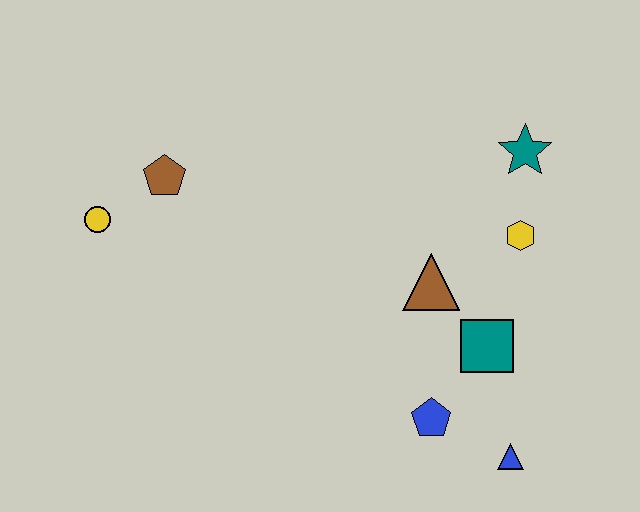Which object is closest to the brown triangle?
The teal square is closest to the brown triangle.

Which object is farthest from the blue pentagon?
The yellow circle is farthest from the blue pentagon.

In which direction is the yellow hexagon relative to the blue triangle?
The yellow hexagon is above the blue triangle.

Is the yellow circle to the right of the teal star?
No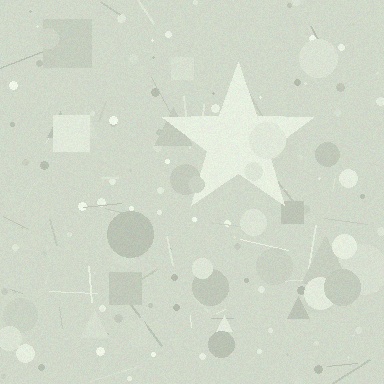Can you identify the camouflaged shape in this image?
The camouflaged shape is a star.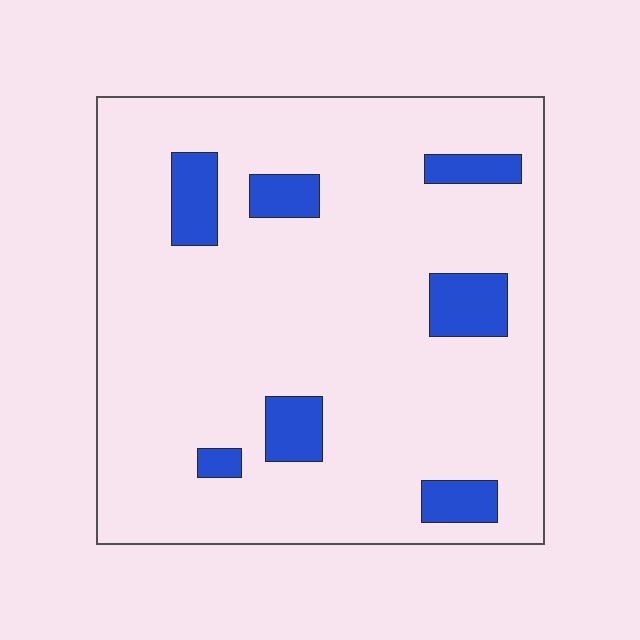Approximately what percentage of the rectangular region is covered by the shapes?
Approximately 10%.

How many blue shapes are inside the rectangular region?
7.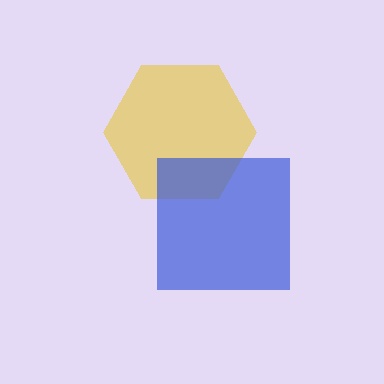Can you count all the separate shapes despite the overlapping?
Yes, there are 2 separate shapes.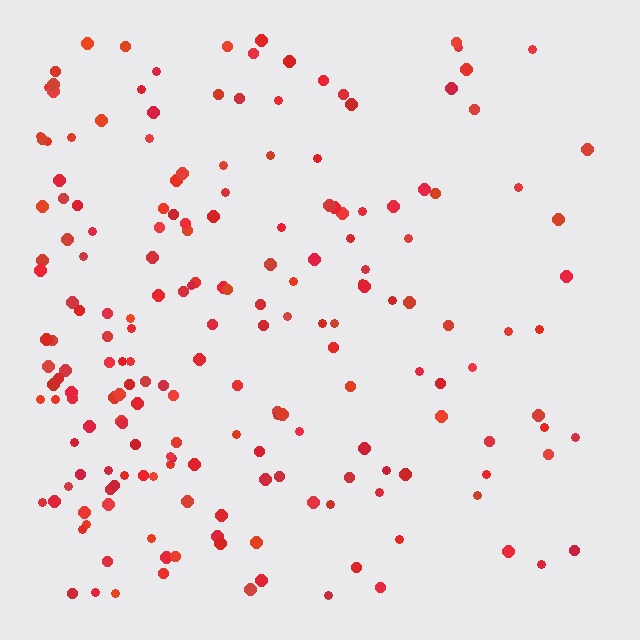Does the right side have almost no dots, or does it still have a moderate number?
Still a moderate number, just noticeably fewer than the left.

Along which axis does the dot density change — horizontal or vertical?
Horizontal.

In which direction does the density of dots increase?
From right to left, with the left side densest.